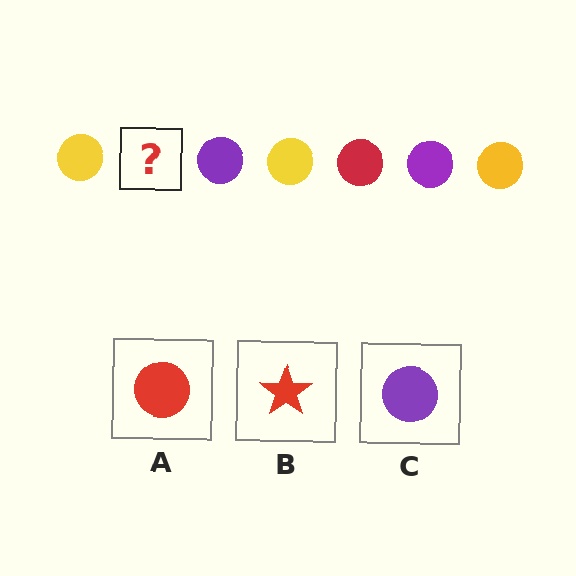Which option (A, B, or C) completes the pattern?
A.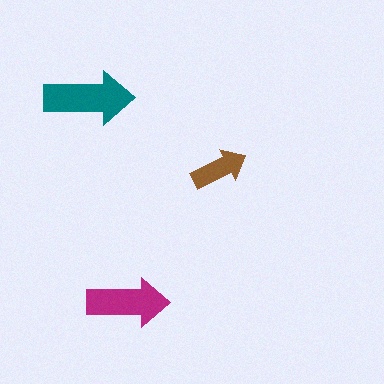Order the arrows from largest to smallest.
the teal one, the magenta one, the brown one.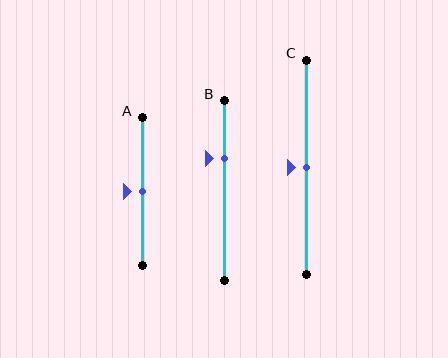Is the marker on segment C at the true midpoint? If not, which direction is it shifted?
Yes, the marker on segment C is at the true midpoint.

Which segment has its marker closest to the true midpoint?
Segment A has its marker closest to the true midpoint.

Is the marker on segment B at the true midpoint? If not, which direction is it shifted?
No, the marker on segment B is shifted upward by about 18% of the segment length.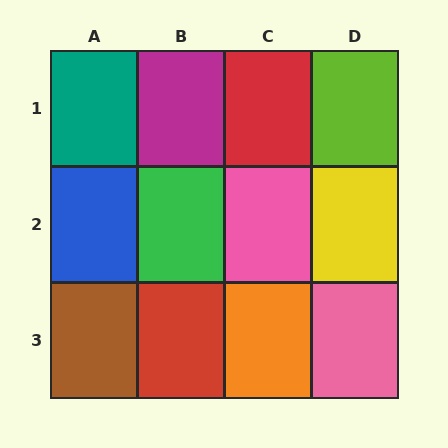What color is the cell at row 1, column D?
Lime.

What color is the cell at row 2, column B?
Green.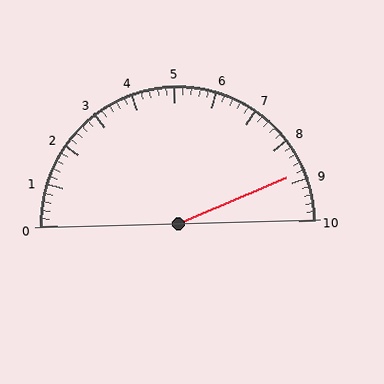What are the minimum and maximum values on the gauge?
The gauge ranges from 0 to 10.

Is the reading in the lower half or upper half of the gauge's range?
The reading is in the upper half of the range (0 to 10).